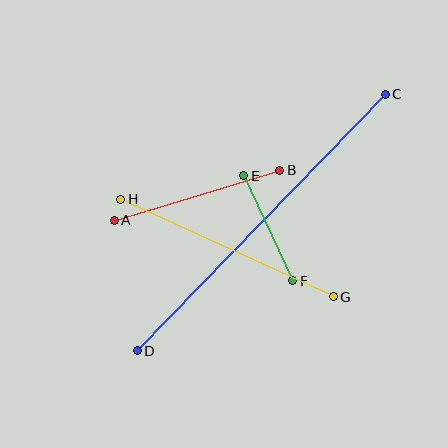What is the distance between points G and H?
The distance is approximately 234 pixels.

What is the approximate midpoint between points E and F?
The midpoint is at approximately (268, 228) pixels.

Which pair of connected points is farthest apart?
Points C and D are farthest apart.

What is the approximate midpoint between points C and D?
The midpoint is at approximately (261, 223) pixels.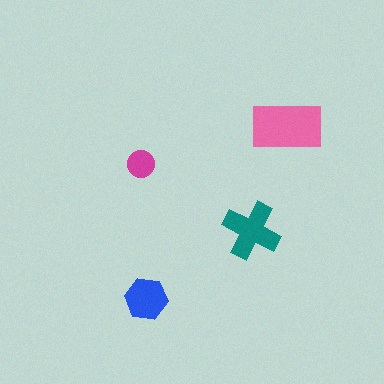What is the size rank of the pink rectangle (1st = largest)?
1st.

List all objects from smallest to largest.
The magenta circle, the blue hexagon, the teal cross, the pink rectangle.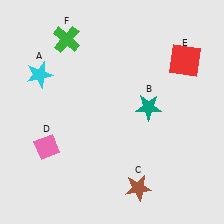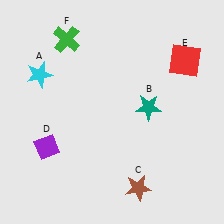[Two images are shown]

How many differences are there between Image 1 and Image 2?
There is 1 difference between the two images.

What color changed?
The diamond (D) changed from pink in Image 1 to purple in Image 2.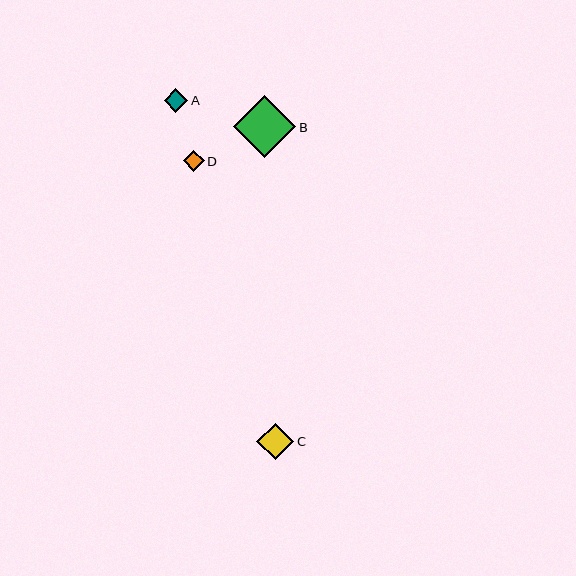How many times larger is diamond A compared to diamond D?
Diamond A is approximately 1.2 times the size of diamond D.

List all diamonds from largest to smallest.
From largest to smallest: B, C, A, D.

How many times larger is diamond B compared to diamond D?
Diamond B is approximately 3.1 times the size of diamond D.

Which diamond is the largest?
Diamond B is the largest with a size of approximately 62 pixels.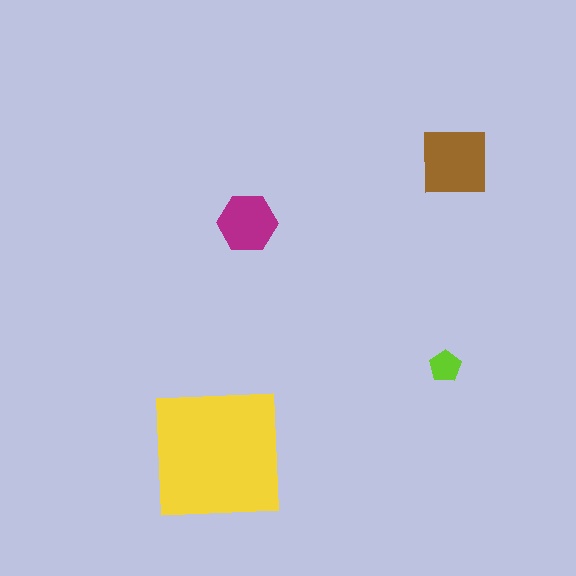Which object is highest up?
The brown square is topmost.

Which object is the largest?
The yellow square.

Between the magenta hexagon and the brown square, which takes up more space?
The brown square.